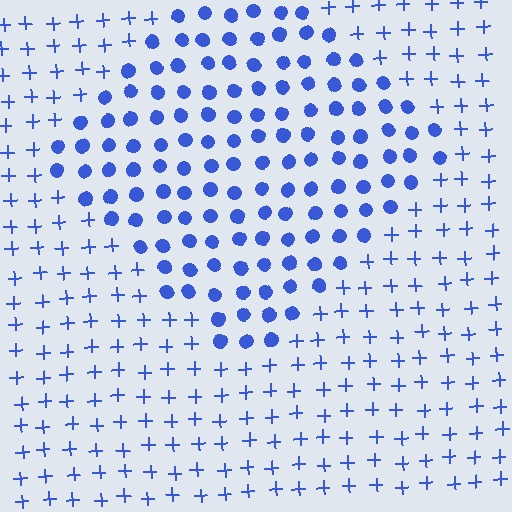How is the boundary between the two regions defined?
The boundary is defined by a change in element shape: circles inside vs. plus signs outside. All elements share the same color and spacing.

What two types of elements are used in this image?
The image uses circles inside the diamond region and plus signs outside it.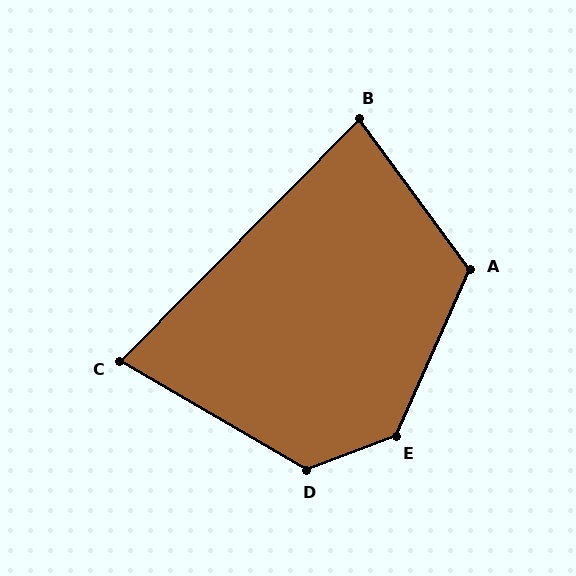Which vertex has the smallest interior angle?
C, at approximately 76 degrees.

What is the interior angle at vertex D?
Approximately 129 degrees (obtuse).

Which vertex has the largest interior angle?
E, at approximately 135 degrees.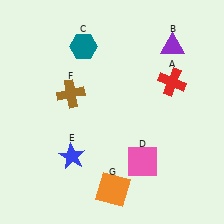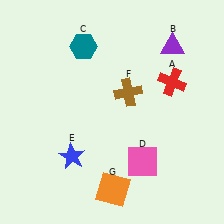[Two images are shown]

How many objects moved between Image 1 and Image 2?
1 object moved between the two images.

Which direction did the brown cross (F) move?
The brown cross (F) moved right.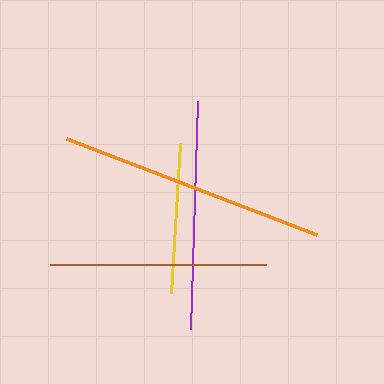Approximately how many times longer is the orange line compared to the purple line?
The orange line is approximately 1.2 times the length of the purple line.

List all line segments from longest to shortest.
From longest to shortest: orange, purple, brown, yellow.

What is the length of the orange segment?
The orange segment is approximately 267 pixels long.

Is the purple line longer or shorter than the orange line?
The orange line is longer than the purple line.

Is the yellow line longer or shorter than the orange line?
The orange line is longer than the yellow line.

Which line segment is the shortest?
The yellow line is the shortest at approximately 150 pixels.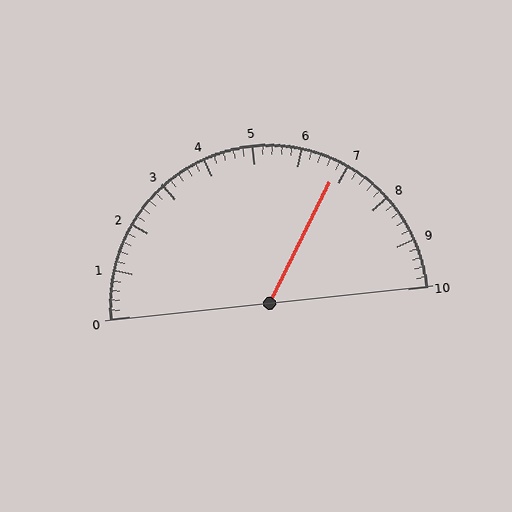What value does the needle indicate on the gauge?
The needle indicates approximately 6.8.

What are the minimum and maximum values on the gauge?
The gauge ranges from 0 to 10.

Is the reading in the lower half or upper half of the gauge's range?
The reading is in the upper half of the range (0 to 10).